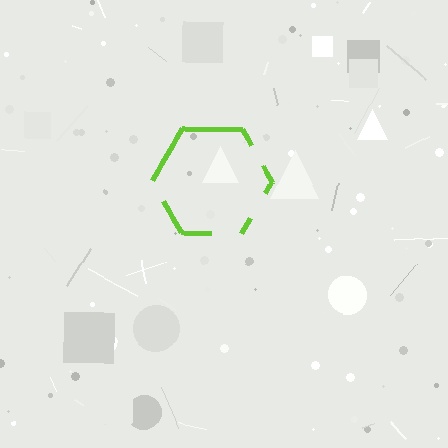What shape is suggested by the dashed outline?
The dashed outline suggests a hexagon.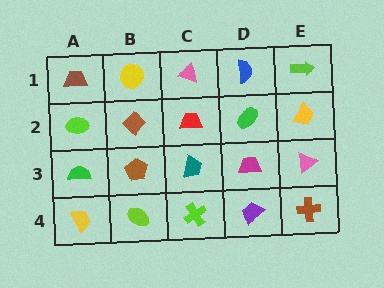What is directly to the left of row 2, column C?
A brown diamond.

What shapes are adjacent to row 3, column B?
A brown diamond (row 2, column B), a lime ellipse (row 4, column B), a green semicircle (row 3, column A), a teal trapezoid (row 3, column C).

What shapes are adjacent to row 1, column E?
A yellow trapezoid (row 2, column E), a blue semicircle (row 1, column D).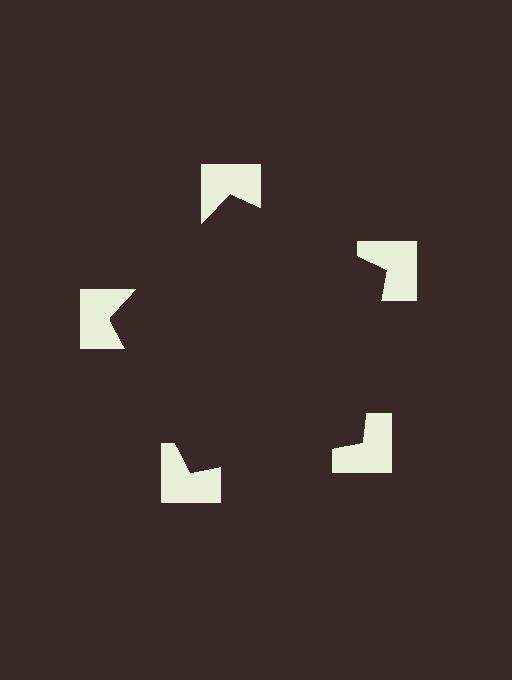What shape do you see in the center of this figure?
An illusory pentagon — its edges are inferred from the aligned wedge cuts in the notched squares, not physically drawn.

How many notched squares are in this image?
There are 5 — one at each vertex of the illusory pentagon.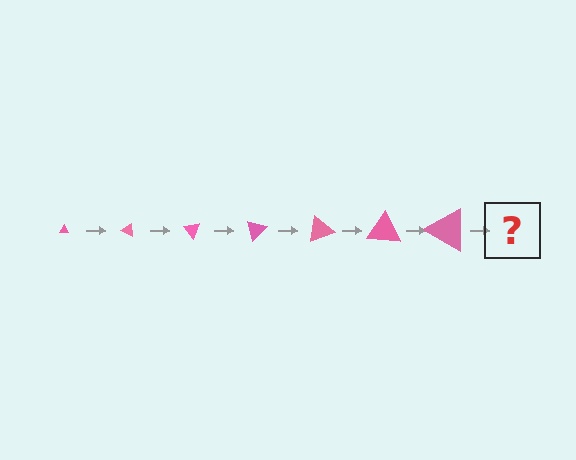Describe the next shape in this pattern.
It should be a triangle, larger than the previous one and rotated 175 degrees from the start.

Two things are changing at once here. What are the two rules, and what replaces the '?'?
The two rules are that the triangle grows larger each step and it rotates 25 degrees each step. The '?' should be a triangle, larger than the previous one and rotated 175 degrees from the start.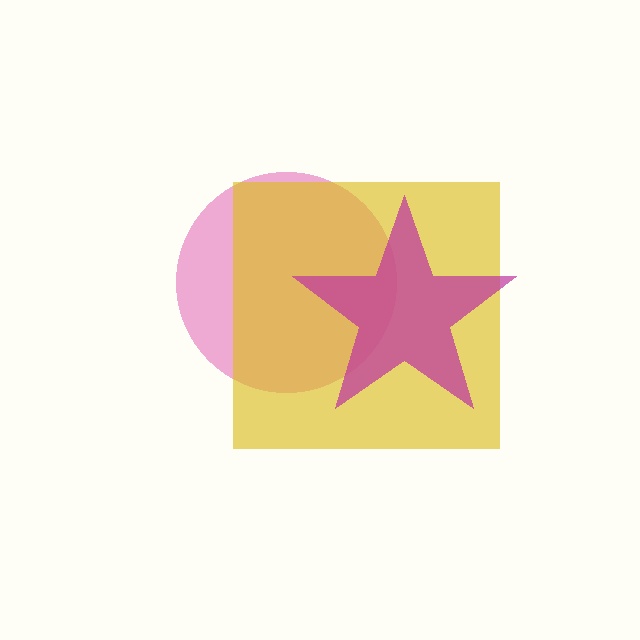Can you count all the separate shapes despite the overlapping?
Yes, there are 3 separate shapes.